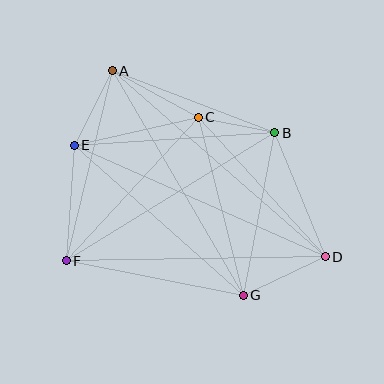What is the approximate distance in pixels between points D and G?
The distance between D and G is approximately 90 pixels.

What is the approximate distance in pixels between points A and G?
The distance between A and G is approximately 260 pixels.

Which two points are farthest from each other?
Points A and D are farthest from each other.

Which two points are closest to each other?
Points B and C are closest to each other.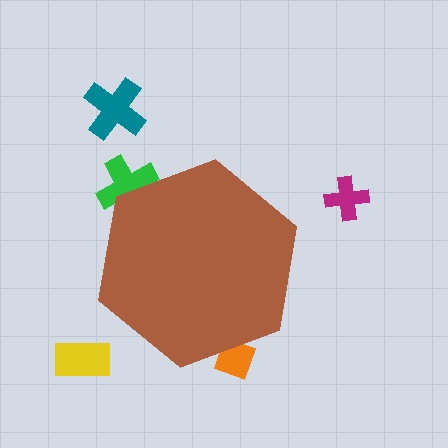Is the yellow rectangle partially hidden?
No, the yellow rectangle is fully visible.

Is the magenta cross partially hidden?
No, the magenta cross is fully visible.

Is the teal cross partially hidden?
No, the teal cross is fully visible.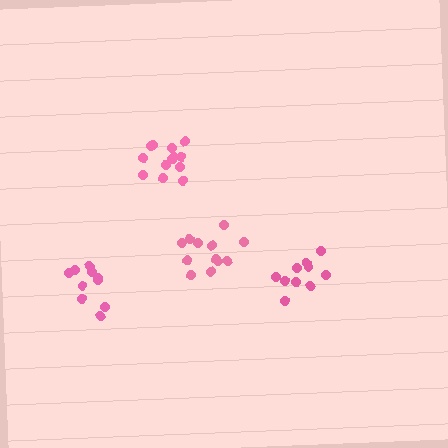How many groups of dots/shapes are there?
There are 4 groups.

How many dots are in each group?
Group 1: 13 dots, Group 2: 10 dots, Group 3: 10 dots, Group 4: 12 dots (45 total).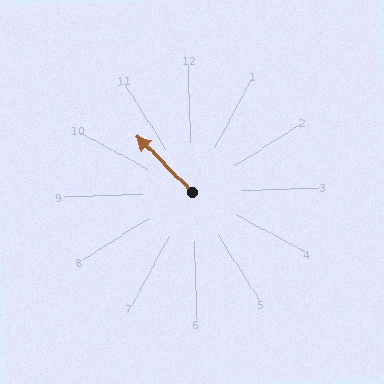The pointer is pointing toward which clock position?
Roughly 11 o'clock.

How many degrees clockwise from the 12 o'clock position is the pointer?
Approximately 317 degrees.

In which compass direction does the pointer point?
Northwest.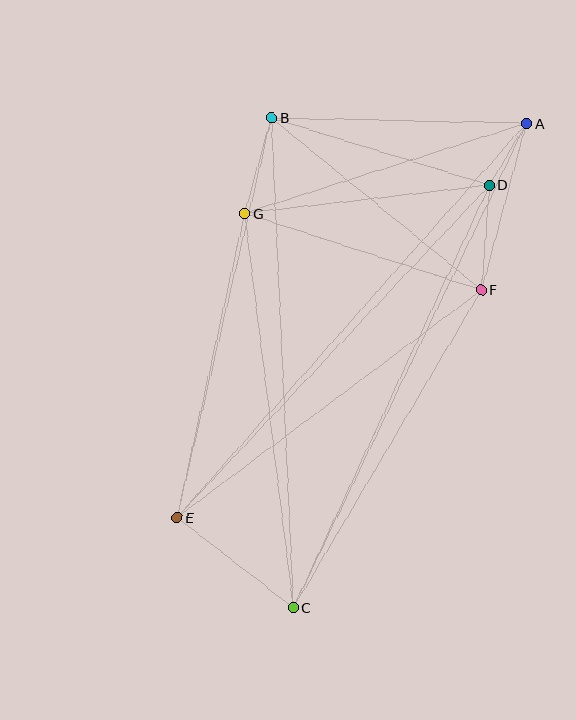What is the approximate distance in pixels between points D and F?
The distance between D and F is approximately 105 pixels.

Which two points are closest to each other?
Points A and D are closest to each other.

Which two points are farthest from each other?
Points A and C are farthest from each other.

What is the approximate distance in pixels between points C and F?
The distance between C and F is approximately 369 pixels.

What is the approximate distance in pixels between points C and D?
The distance between C and D is approximately 465 pixels.